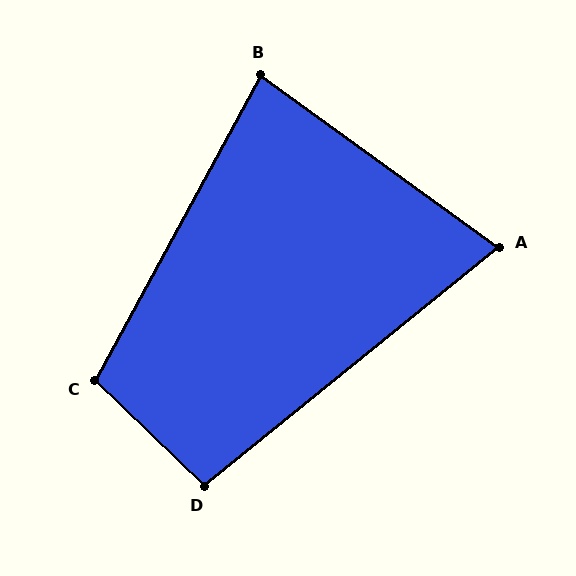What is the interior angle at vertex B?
Approximately 83 degrees (acute).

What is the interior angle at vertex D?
Approximately 97 degrees (obtuse).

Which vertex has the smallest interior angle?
A, at approximately 75 degrees.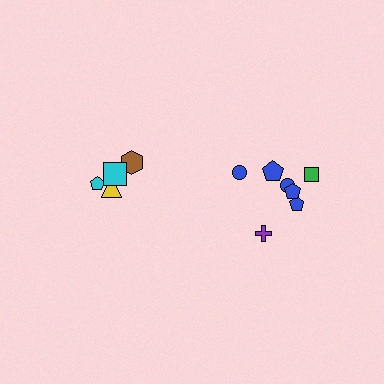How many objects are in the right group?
There are 7 objects.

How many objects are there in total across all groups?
There are 11 objects.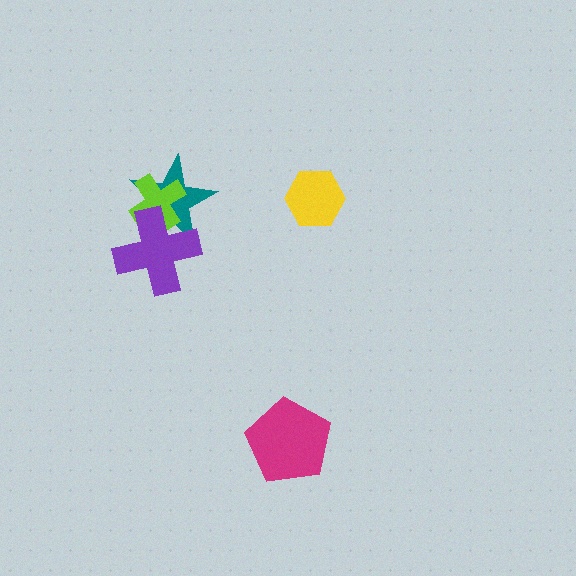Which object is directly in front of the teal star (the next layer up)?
The lime cross is directly in front of the teal star.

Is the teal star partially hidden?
Yes, it is partially covered by another shape.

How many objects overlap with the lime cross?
2 objects overlap with the lime cross.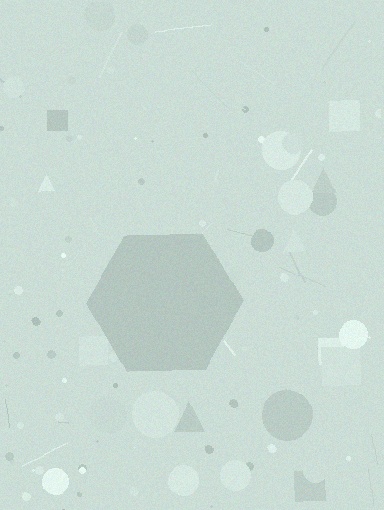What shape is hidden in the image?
A hexagon is hidden in the image.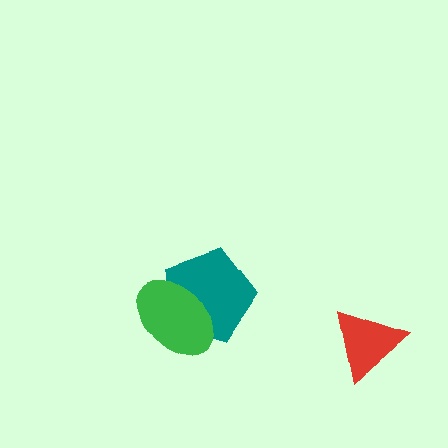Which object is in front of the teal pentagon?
The green ellipse is in front of the teal pentagon.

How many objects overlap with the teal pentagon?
1 object overlaps with the teal pentagon.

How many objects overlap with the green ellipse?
1 object overlaps with the green ellipse.